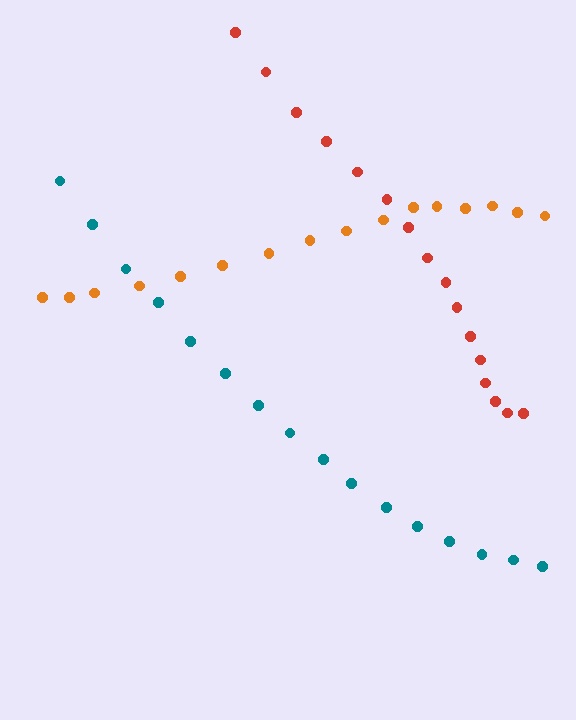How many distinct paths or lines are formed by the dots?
There are 3 distinct paths.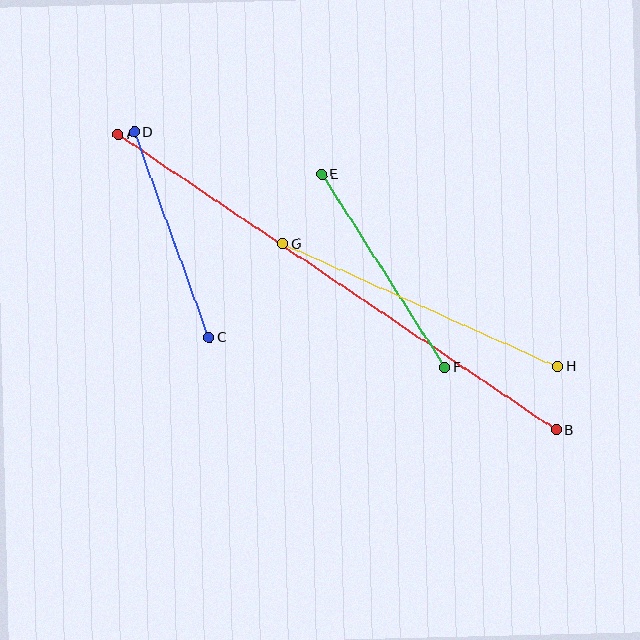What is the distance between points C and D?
The distance is approximately 219 pixels.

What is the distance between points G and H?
The distance is approximately 301 pixels.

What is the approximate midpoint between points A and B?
The midpoint is at approximately (337, 282) pixels.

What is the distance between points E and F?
The distance is approximately 229 pixels.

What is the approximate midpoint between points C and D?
The midpoint is at approximately (172, 235) pixels.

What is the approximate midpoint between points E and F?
The midpoint is at approximately (383, 271) pixels.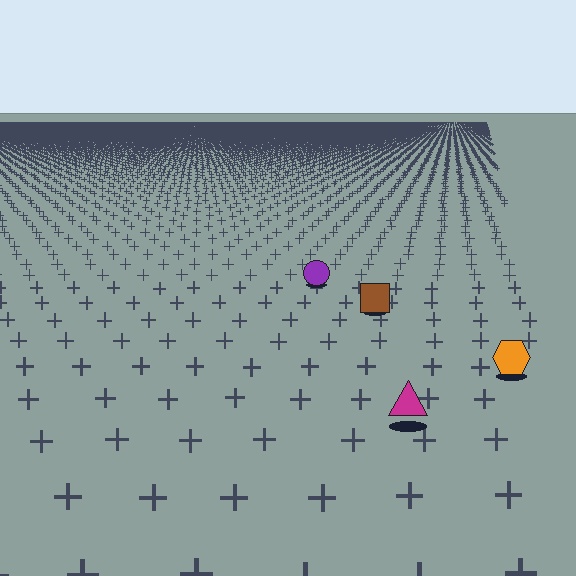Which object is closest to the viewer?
The magenta triangle is closest. The texture marks near it are larger and more spread out.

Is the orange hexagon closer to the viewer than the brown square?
Yes. The orange hexagon is closer — you can tell from the texture gradient: the ground texture is coarser near it.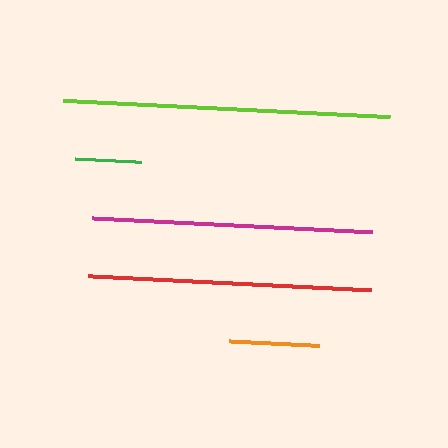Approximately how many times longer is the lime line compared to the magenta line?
The lime line is approximately 1.2 times the length of the magenta line.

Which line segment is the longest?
The lime line is the longest at approximately 328 pixels.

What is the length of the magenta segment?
The magenta segment is approximately 280 pixels long.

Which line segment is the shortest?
The green line is the shortest at approximately 66 pixels.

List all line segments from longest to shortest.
From longest to shortest: lime, red, magenta, orange, green.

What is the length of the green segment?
The green segment is approximately 66 pixels long.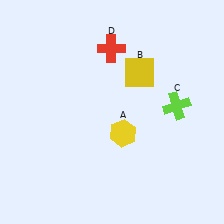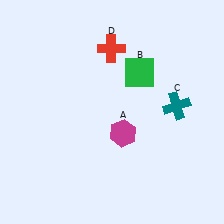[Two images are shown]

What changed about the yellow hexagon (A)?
In Image 1, A is yellow. In Image 2, it changed to magenta.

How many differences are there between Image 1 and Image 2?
There are 3 differences between the two images.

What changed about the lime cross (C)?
In Image 1, C is lime. In Image 2, it changed to teal.